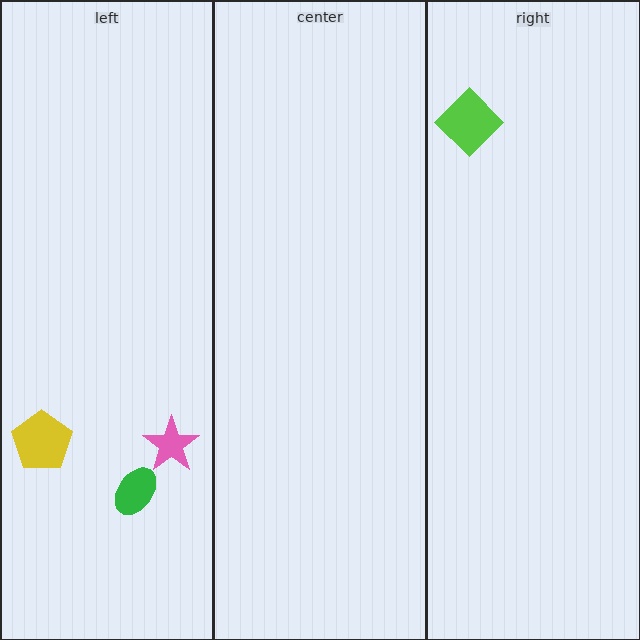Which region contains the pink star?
The left region.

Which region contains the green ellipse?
The left region.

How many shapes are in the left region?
3.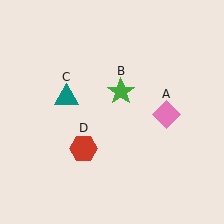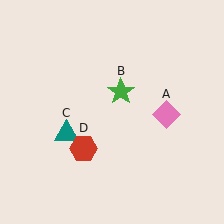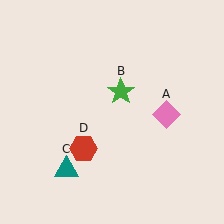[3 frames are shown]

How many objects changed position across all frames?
1 object changed position: teal triangle (object C).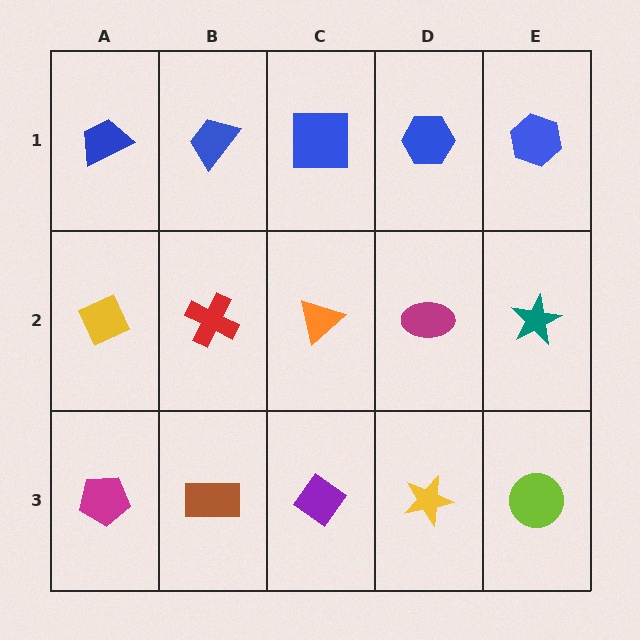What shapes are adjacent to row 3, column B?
A red cross (row 2, column B), a magenta pentagon (row 3, column A), a purple diamond (row 3, column C).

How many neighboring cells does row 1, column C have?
3.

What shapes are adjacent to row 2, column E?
A blue hexagon (row 1, column E), a lime circle (row 3, column E), a magenta ellipse (row 2, column D).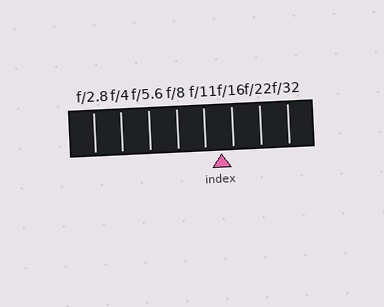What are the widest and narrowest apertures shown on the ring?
The widest aperture shown is f/2.8 and the narrowest is f/32.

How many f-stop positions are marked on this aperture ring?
There are 8 f-stop positions marked.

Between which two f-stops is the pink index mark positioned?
The index mark is between f/11 and f/16.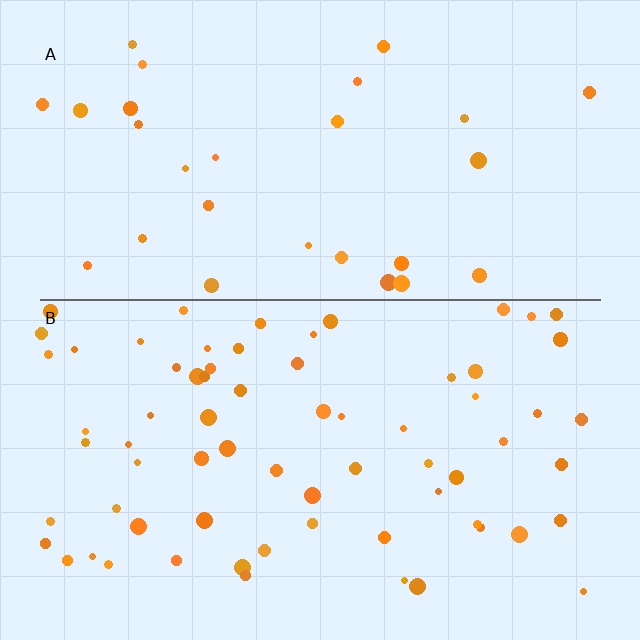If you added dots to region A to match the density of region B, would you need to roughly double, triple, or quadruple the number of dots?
Approximately double.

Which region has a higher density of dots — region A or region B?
B (the bottom).